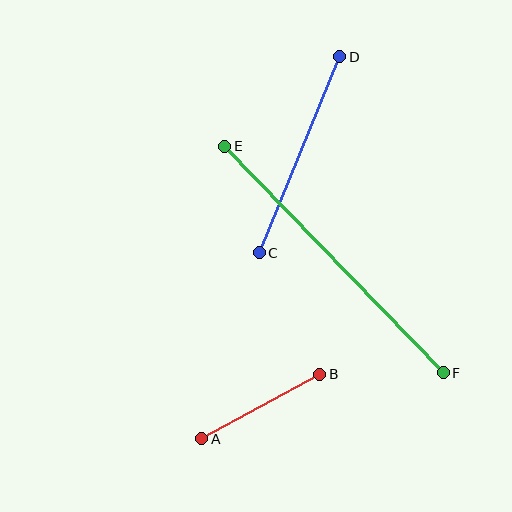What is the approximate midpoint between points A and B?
The midpoint is at approximately (261, 406) pixels.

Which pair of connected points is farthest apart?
Points E and F are farthest apart.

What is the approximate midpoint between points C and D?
The midpoint is at approximately (300, 155) pixels.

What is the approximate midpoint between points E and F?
The midpoint is at approximately (334, 260) pixels.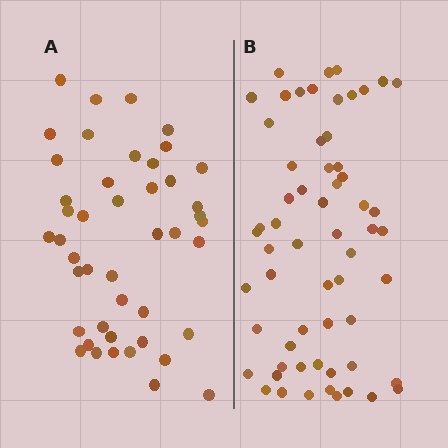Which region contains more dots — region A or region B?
Region B (the right region) has more dots.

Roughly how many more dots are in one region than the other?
Region B has approximately 15 more dots than region A.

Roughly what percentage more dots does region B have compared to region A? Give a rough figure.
About 35% more.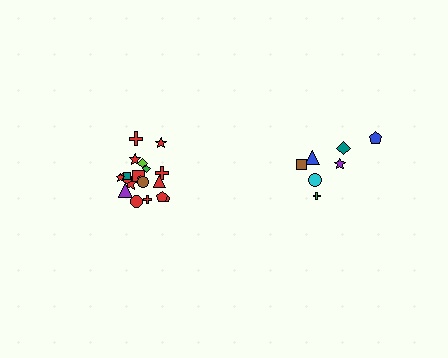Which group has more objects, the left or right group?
The left group.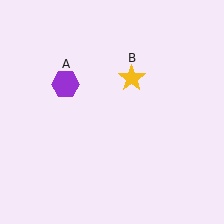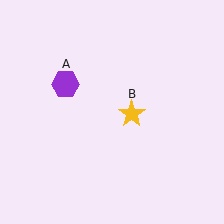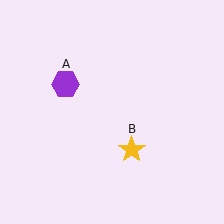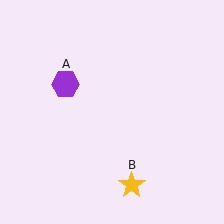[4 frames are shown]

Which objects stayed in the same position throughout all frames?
Purple hexagon (object A) remained stationary.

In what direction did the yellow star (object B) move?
The yellow star (object B) moved down.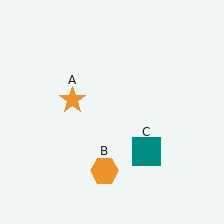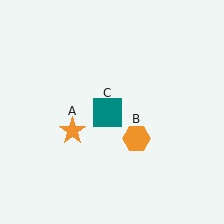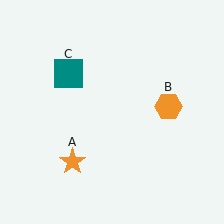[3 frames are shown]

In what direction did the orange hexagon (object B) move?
The orange hexagon (object B) moved up and to the right.